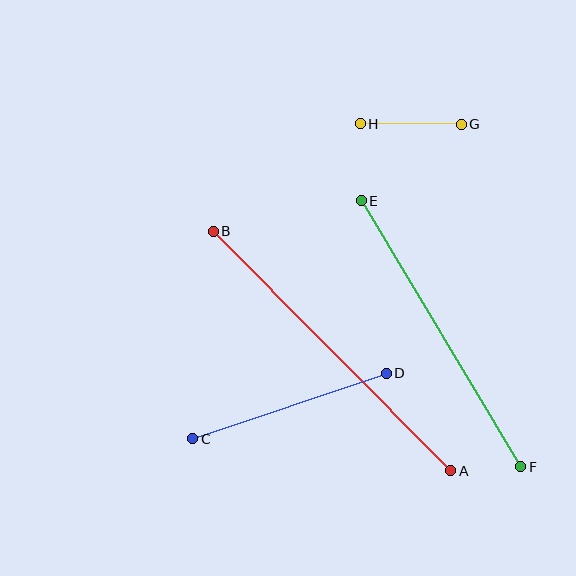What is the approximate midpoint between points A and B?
The midpoint is at approximately (332, 351) pixels.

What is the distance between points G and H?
The distance is approximately 101 pixels.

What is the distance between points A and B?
The distance is approximately 337 pixels.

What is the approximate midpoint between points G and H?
The midpoint is at approximately (411, 124) pixels.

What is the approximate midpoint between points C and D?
The midpoint is at approximately (289, 406) pixels.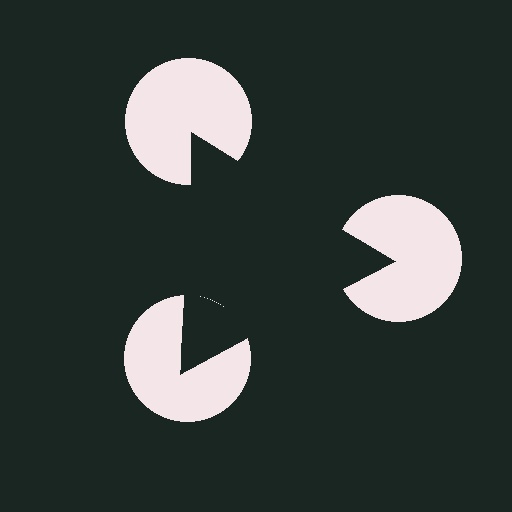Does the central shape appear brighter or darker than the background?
It typically appears slightly darker than the background, even though no actual brightness change is drawn.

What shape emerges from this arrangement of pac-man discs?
An illusory triangle — its edges are inferred from the aligned wedge cuts in the pac-man discs, not physically drawn.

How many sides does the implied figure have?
3 sides.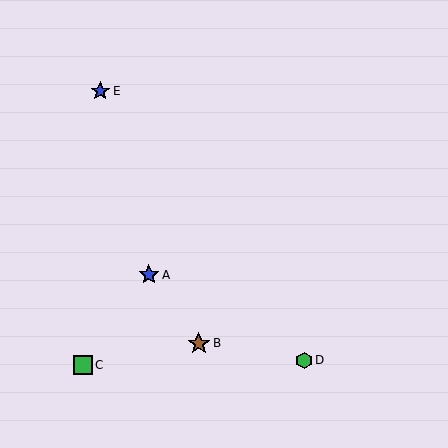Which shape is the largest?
The brown star (labeled B) is the largest.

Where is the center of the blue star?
The center of the blue star is at (149, 275).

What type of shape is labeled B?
Shape B is a brown star.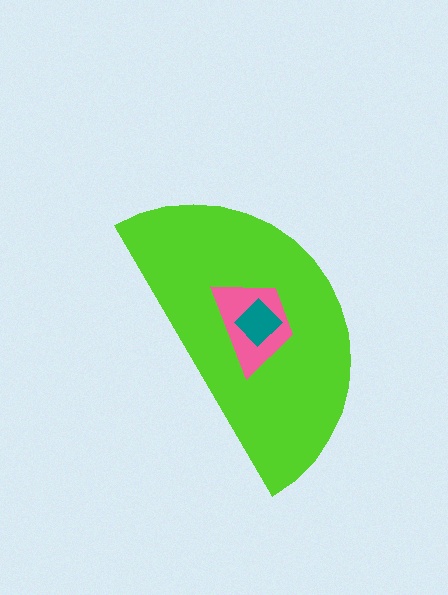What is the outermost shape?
The lime semicircle.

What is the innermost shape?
The teal diamond.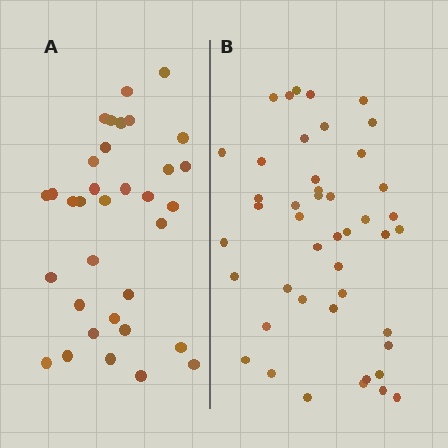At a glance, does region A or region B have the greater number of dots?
Region B (the right region) has more dots.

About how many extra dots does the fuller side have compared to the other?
Region B has roughly 12 or so more dots than region A.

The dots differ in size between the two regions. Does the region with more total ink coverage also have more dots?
No. Region A has more total ink coverage because its dots are larger, but region B actually contains more individual dots. Total area can be misleading — the number of items is what matters here.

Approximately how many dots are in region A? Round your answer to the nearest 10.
About 30 dots. (The exact count is 34, which rounds to 30.)